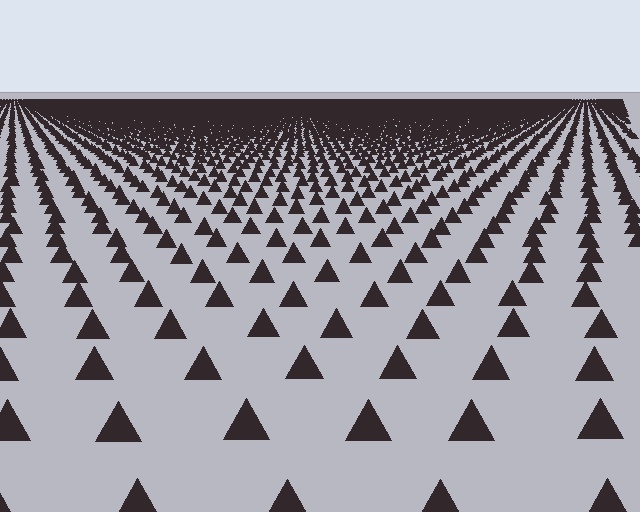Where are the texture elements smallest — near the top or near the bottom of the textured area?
Near the top.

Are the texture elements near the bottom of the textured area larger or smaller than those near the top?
Larger. Near the bottom, elements are closer to the viewer and appear at a bigger on-screen size.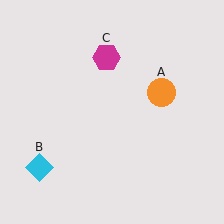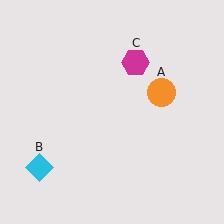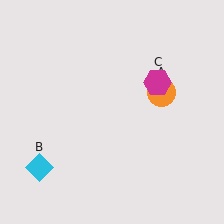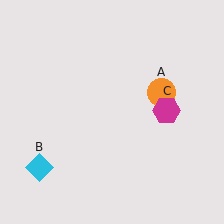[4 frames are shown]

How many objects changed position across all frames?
1 object changed position: magenta hexagon (object C).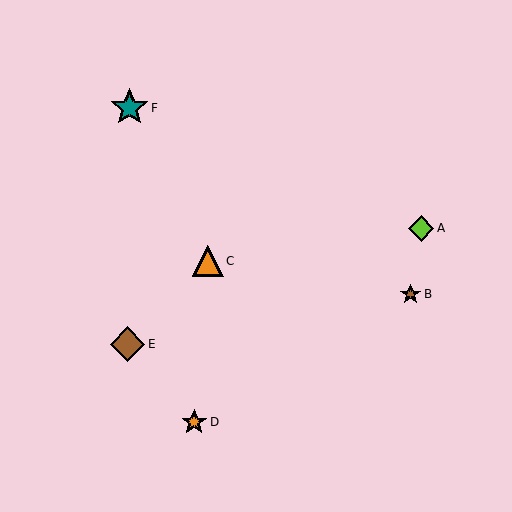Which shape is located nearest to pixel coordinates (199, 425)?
The orange star (labeled D) at (194, 422) is nearest to that location.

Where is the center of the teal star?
The center of the teal star is at (129, 108).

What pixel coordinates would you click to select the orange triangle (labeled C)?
Click at (208, 261) to select the orange triangle C.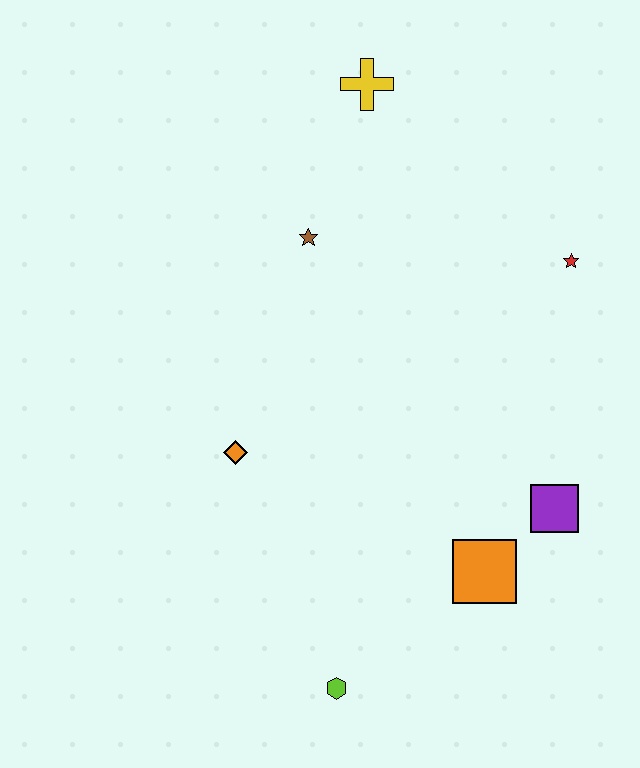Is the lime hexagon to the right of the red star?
No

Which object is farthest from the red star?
The lime hexagon is farthest from the red star.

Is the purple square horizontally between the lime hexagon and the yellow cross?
No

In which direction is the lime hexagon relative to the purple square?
The lime hexagon is to the left of the purple square.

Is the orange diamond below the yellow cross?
Yes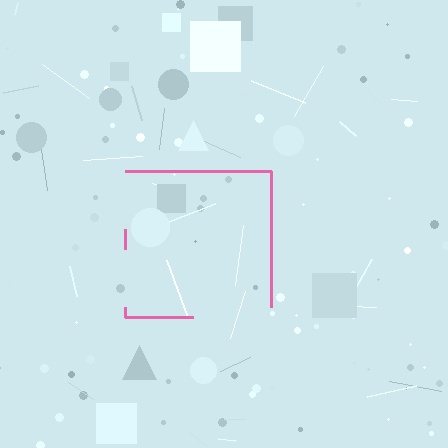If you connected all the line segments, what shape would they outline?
They would outline a square.